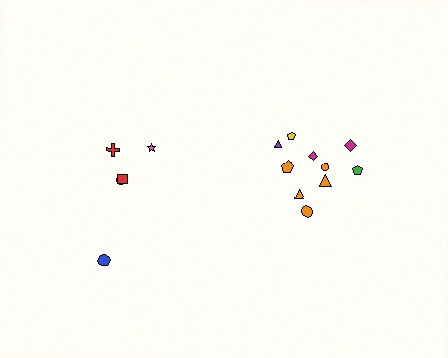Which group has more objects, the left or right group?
The right group.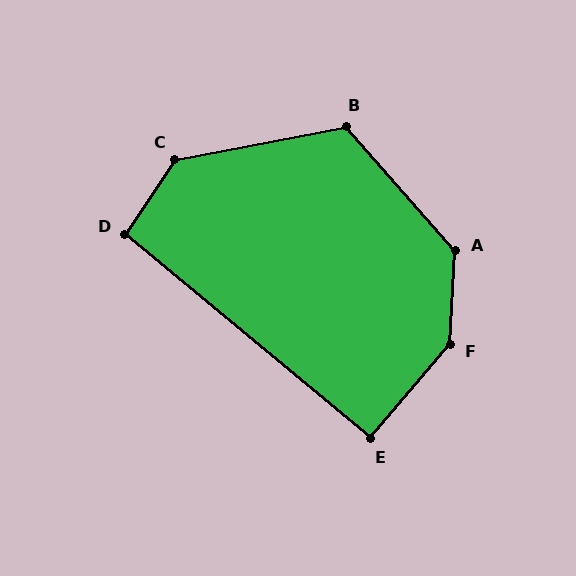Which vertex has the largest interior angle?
F, at approximately 143 degrees.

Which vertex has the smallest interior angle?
E, at approximately 90 degrees.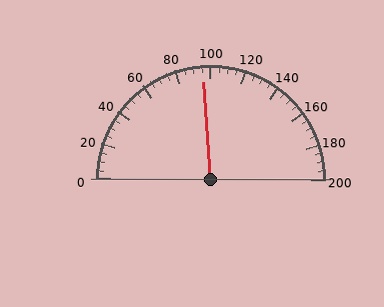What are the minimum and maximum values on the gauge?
The gauge ranges from 0 to 200.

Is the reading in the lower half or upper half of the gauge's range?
The reading is in the lower half of the range (0 to 200).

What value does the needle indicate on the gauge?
The needle indicates approximately 95.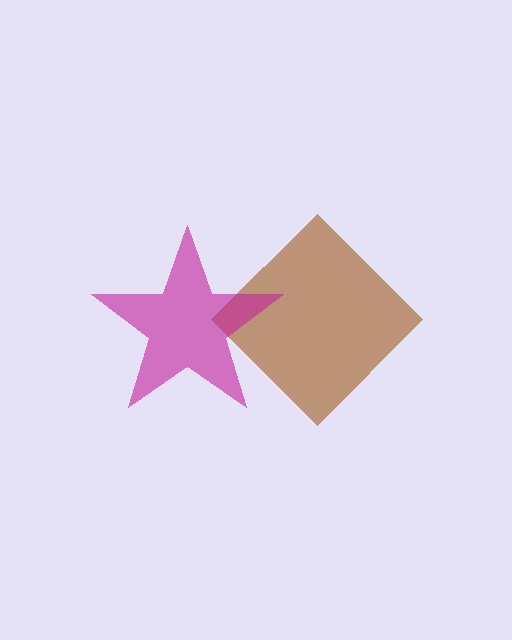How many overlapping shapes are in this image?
There are 2 overlapping shapes in the image.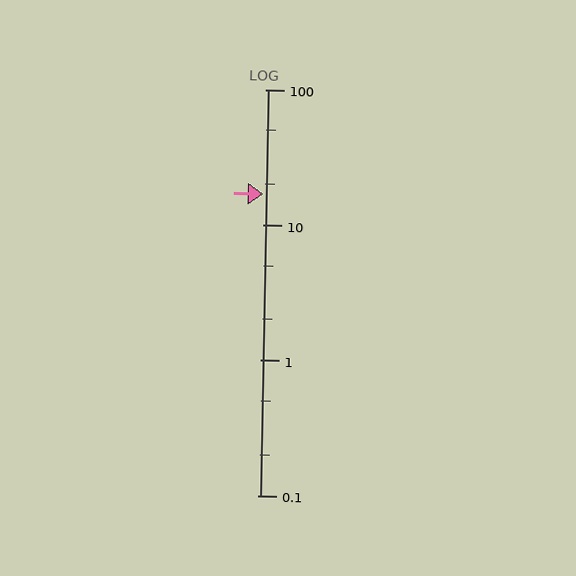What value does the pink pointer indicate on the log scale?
The pointer indicates approximately 17.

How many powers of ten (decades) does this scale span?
The scale spans 3 decades, from 0.1 to 100.